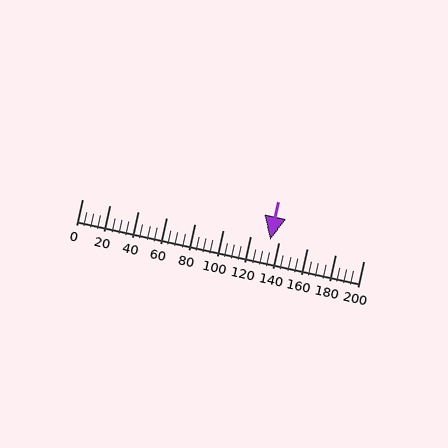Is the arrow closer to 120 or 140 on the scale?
The arrow is closer to 140.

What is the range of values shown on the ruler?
The ruler shows values from 0 to 200.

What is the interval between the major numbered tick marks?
The major tick marks are spaced 20 units apart.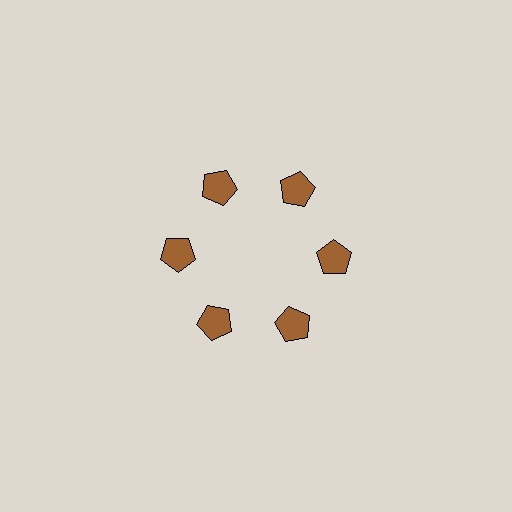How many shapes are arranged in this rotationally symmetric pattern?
There are 6 shapes, arranged in 6 groups of 1.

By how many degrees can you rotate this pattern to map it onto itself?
The pattern maps onto itself every 60 degrees of rotation.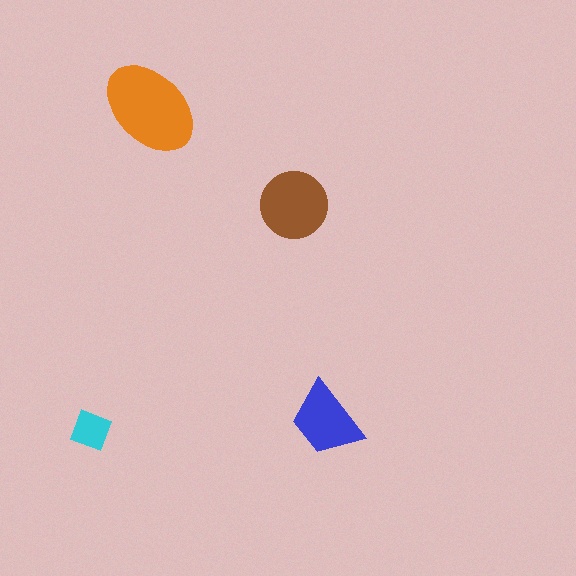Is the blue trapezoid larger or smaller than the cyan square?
Larger.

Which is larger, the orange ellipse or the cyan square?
The orange ellipse.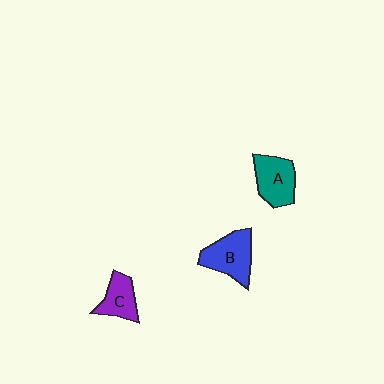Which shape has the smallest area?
Shape C (purple).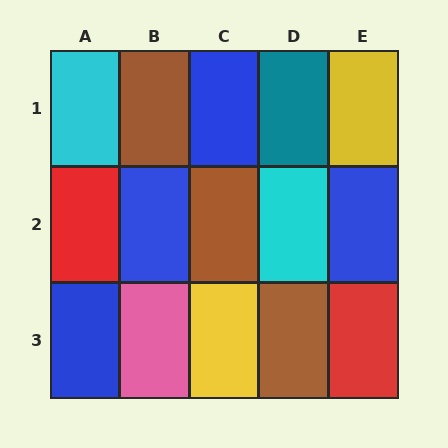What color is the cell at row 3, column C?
Yellow.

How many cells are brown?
3 cells are brown.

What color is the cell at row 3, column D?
Brown.